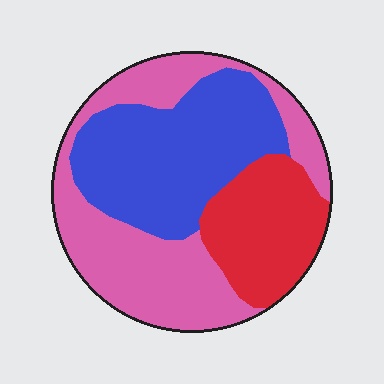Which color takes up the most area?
Pink, at roughly 40%.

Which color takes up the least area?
Red, at roughly 20%.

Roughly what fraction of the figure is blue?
Blue takes up about three eighths (3/8) of the figure.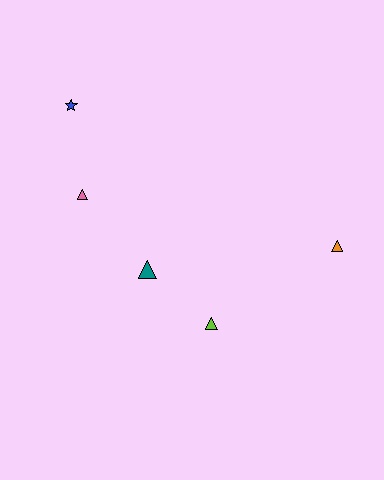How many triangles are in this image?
There are 4 triangles.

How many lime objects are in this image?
There is 1 lime object.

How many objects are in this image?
There are 5 objects.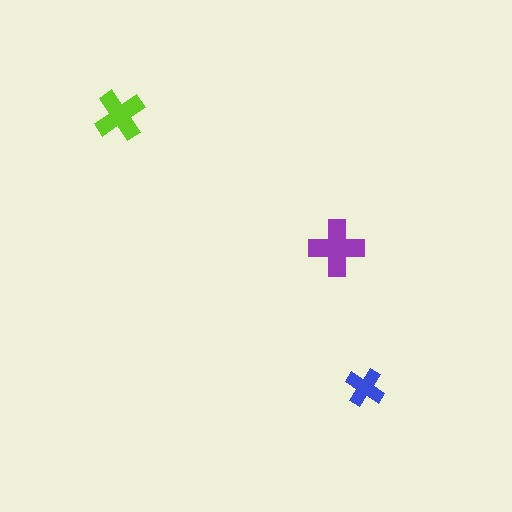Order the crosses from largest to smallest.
the purple one, the lime one, the blue one.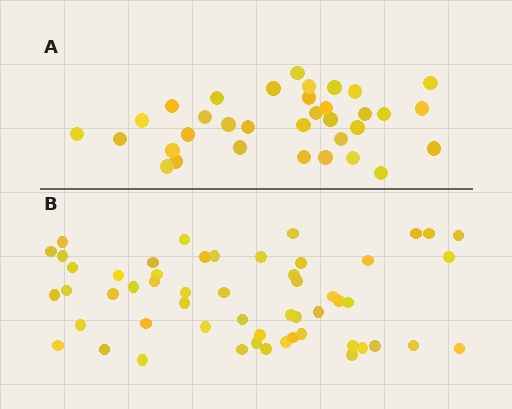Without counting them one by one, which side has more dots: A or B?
Region B (the bottom region) has more dots.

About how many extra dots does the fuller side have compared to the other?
Region B has approximately 20 more dots than region A.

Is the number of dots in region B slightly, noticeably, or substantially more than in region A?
Region B has substantially more. The ratio is roughly 1.6 to 1.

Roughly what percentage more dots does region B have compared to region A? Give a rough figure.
About 60% more.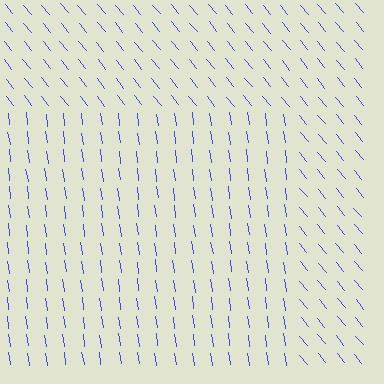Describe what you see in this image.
The image is filled with small blue line segments. A rectangle region in the image has lines oriented differently from the surrounding lines, creating a visible texture boundary.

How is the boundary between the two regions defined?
The boundary is defined purely by a change in line orientation (approximately 31 degrees difference). All lines are the same color and thickness.